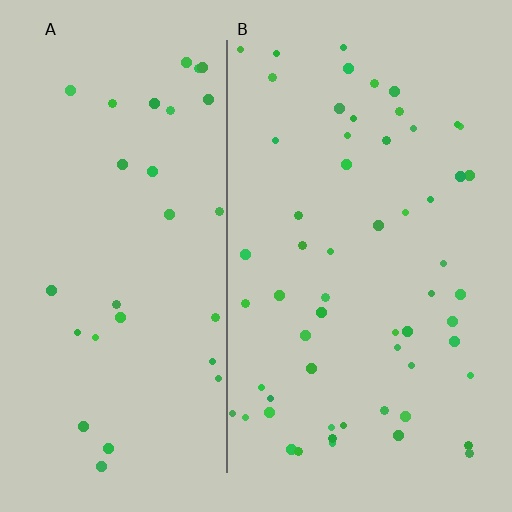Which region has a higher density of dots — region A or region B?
B (the right).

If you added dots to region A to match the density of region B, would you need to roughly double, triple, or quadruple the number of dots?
Approximately double.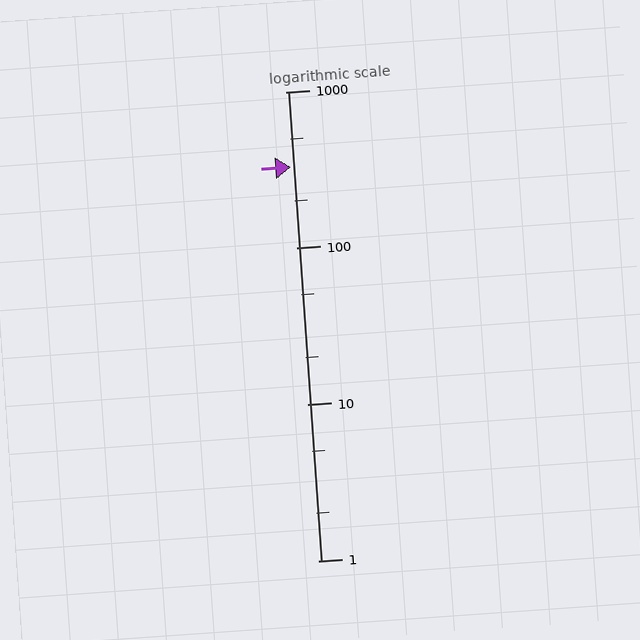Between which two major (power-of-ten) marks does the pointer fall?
The pointer is between 100 and 1000.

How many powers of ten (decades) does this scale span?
The scale spans 3 decades, from 1 to 1000.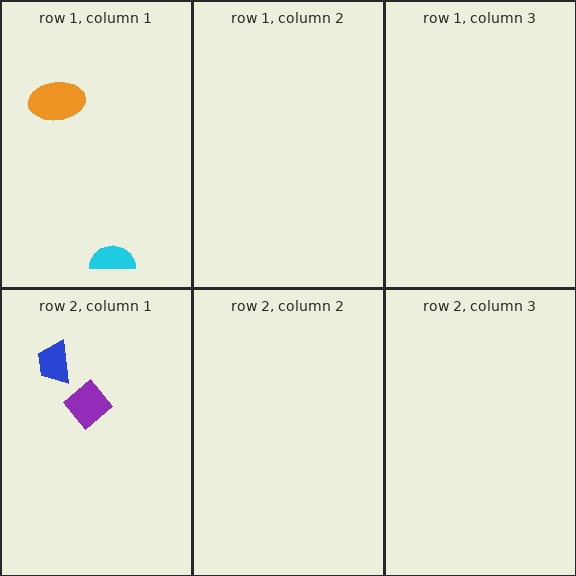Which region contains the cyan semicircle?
The row 1, column 1 region.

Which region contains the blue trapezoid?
The row 2, column 1 region.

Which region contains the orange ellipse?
The row 1, column 1 region.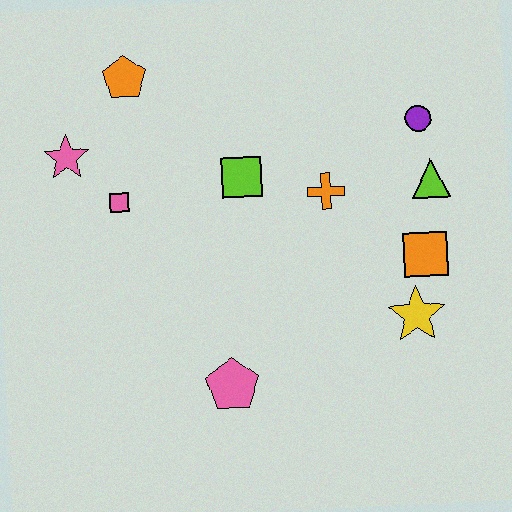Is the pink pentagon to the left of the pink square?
No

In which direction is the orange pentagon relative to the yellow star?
The orange pentagon is to the left of the yellow star.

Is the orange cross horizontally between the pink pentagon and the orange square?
Yes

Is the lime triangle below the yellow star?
No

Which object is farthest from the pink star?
The yellow star is farthest from the pink star.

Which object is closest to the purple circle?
The lime triangle is closest to the purple circle.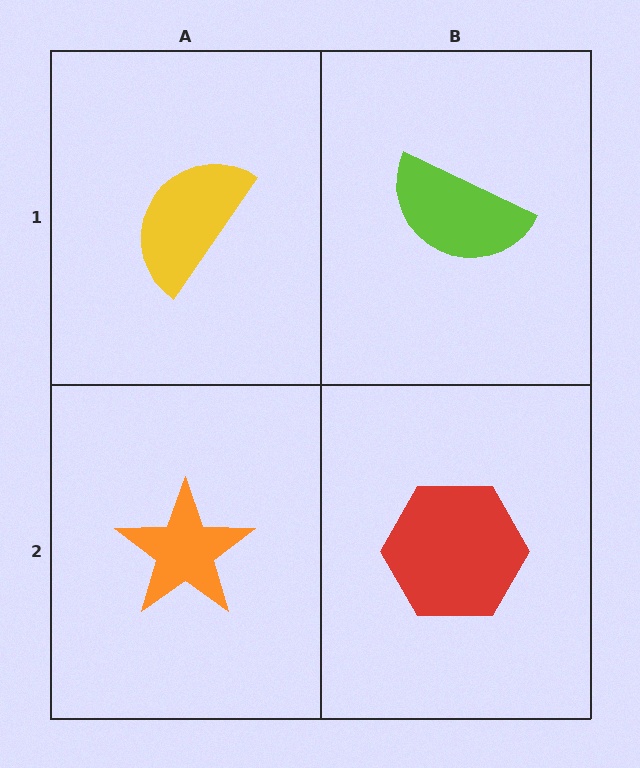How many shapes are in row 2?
2 shapes.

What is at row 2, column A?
An orange star.